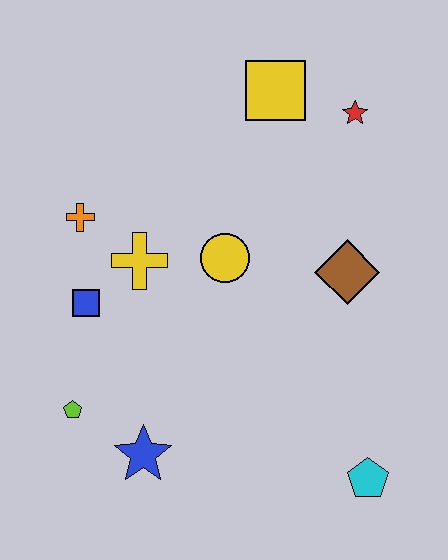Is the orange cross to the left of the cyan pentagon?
Yes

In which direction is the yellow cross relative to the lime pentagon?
The yellow cross is above the lime pentagon.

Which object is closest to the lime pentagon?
The blue star is closest to the lime pentagon.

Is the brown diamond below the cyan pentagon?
No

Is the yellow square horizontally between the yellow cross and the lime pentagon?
No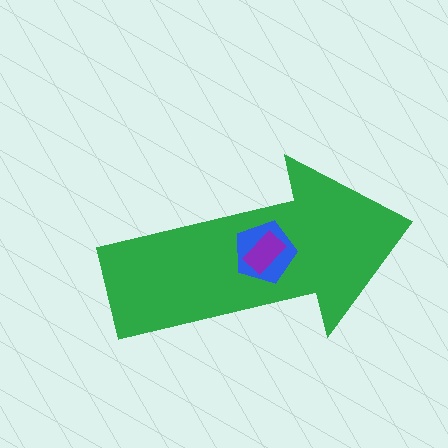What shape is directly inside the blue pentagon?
The purple rectangle.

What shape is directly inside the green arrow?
The blue pentagon.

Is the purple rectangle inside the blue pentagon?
Yes.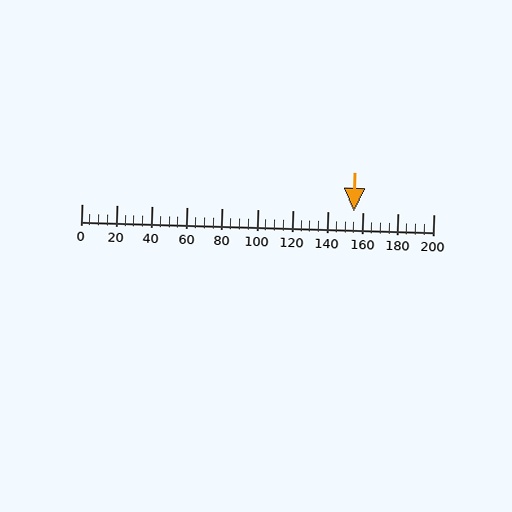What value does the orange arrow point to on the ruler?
The orange arrow points to approximately 155.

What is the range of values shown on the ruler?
The ruler shows values from 0 to 200.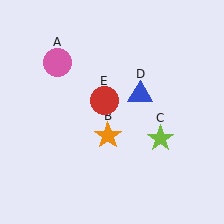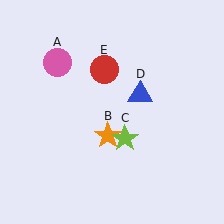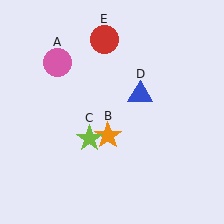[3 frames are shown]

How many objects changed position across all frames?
2 objects changed position: lime star (object C), red circle (object E).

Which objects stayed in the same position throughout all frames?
Pink circle (object A) and orange star (object B) and blue triangle (object D) remained stationary.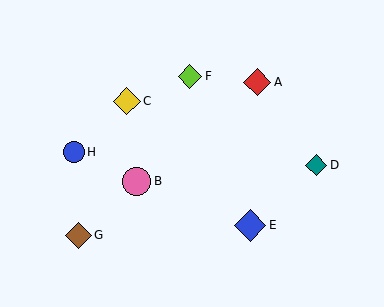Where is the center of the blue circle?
The center of the blue circle is at (74, 152).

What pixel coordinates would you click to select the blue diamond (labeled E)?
Click at (250, 225) to select the blue diamond E.